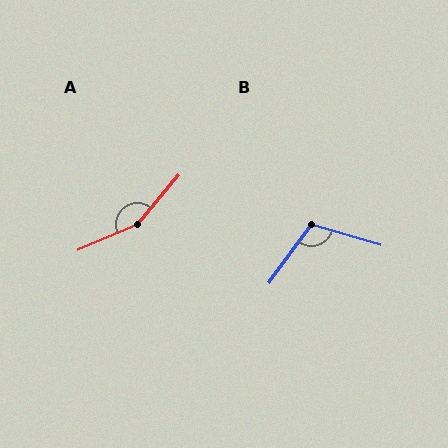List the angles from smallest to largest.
B (110°), A (153°).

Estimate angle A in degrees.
Approximately 153 degrees.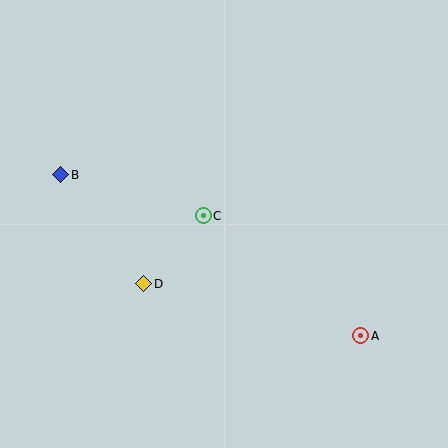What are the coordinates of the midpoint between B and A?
The midpoint between B and A is at (211, 255).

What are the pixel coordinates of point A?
Point A is at (361, 336).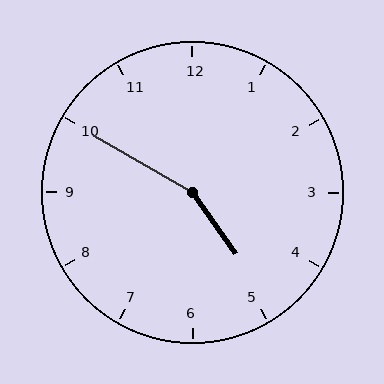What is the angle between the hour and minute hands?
Approximately 155 degrees.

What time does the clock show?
4:50.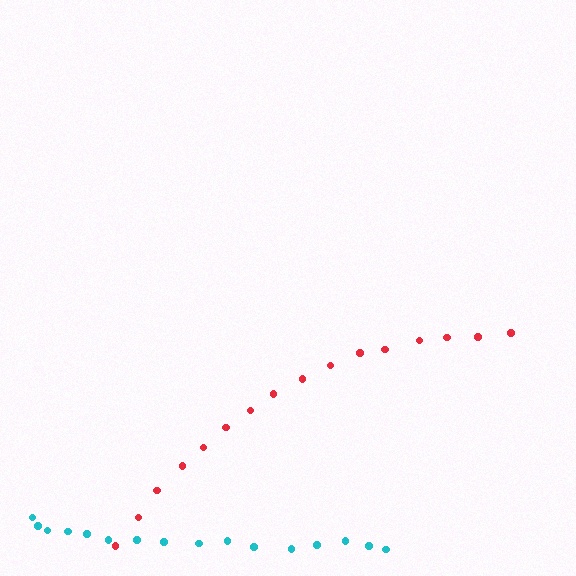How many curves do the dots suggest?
There are 2 distinct paths.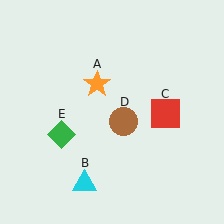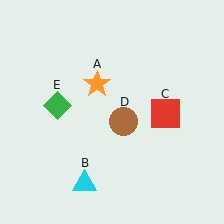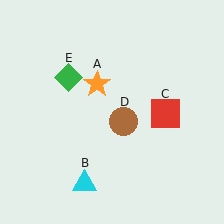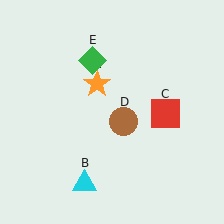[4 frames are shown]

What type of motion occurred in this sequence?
The green diamond (object E) rotated clockwise around the center of the scene.